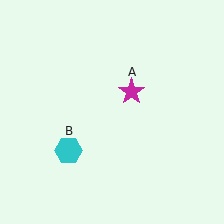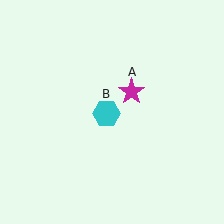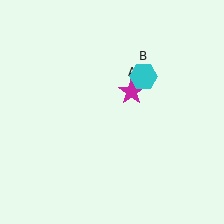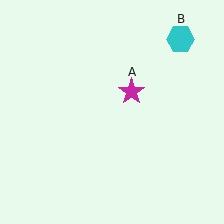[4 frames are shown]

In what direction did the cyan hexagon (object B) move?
The cyan hexagon (object B) moved up and to the right.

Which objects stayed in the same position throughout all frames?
Magenta star (object A) remained stationary.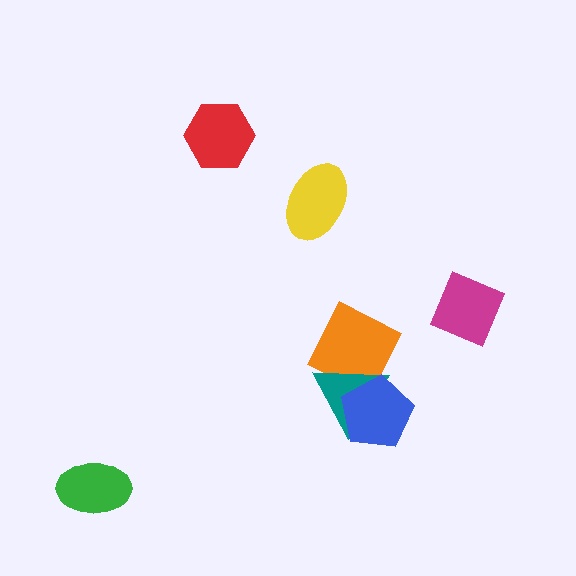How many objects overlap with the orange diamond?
2 objects overlap with the orange diamond.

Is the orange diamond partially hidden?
Yes, it is partially covered by another shape.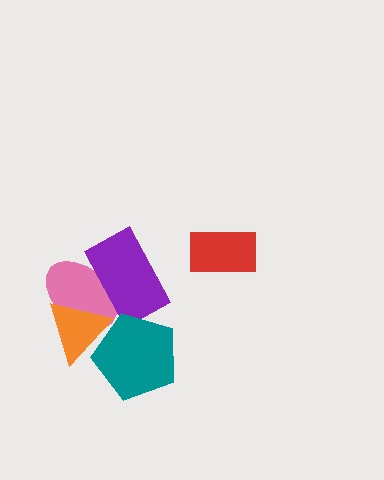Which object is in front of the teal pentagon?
The orange triangle is in front of the teal pentagon.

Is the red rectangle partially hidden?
No, no other shape covers it.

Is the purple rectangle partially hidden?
Yes, it is partially covered by another shape.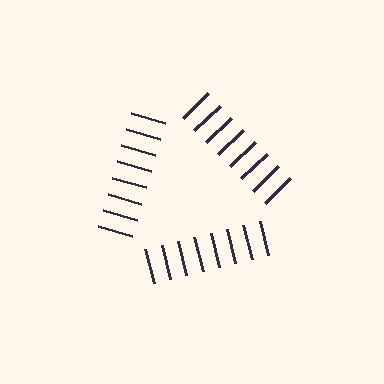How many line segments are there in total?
24 — 8 along each of the 3 edges.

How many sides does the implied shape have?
3 sides — the line-ends trace a triangle.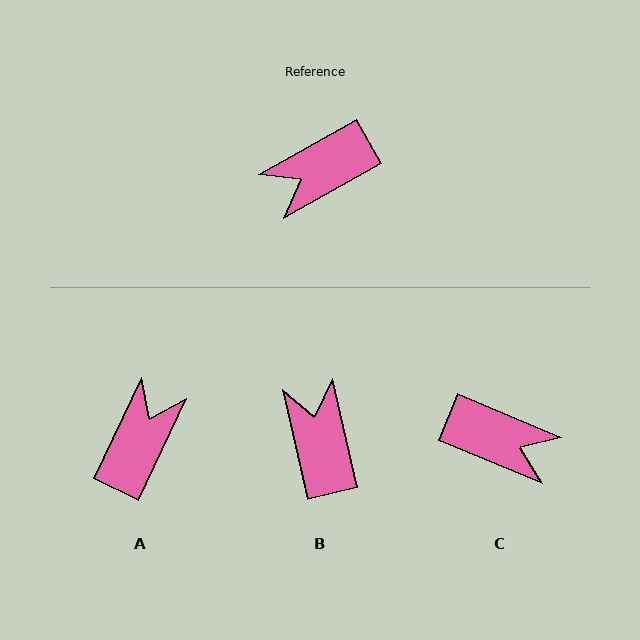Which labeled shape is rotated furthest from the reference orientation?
A, about 144 degrees away.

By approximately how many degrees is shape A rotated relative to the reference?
Approximately 144 degrees clockwise.